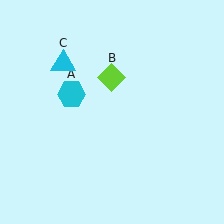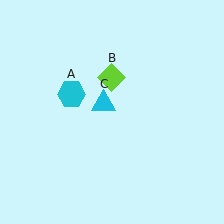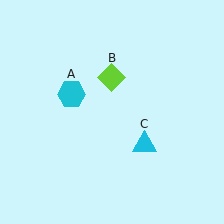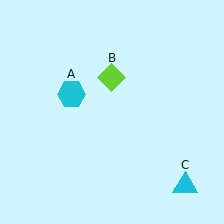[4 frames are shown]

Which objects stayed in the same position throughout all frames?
Cyan hexagon (object A) and lime diamond (object B) remained stationary.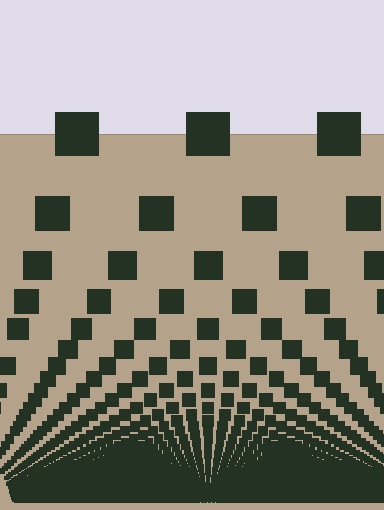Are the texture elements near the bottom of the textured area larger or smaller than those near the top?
Smaller. The gradient is inverted — elements near the bottom are smaller and denser.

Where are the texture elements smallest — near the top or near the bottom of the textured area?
Near the bottom.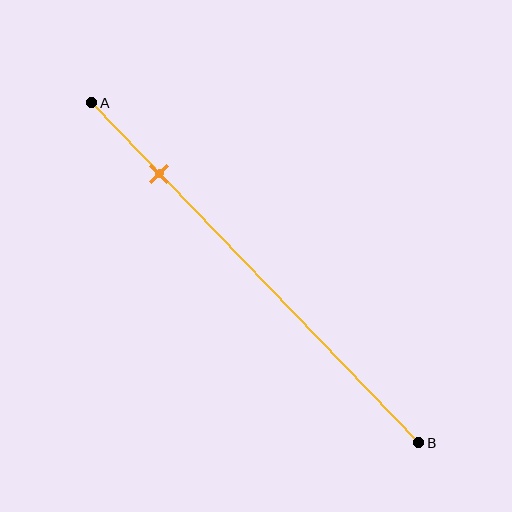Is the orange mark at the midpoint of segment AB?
No, the mark is at about 20% from A, not at the 50% midpoint.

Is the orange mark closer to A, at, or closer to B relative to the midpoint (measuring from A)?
The orange mark is closer to point A than the midpoint of segment AB.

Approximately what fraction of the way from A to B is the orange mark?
The orange mark is approximately 20% of the way from A to B.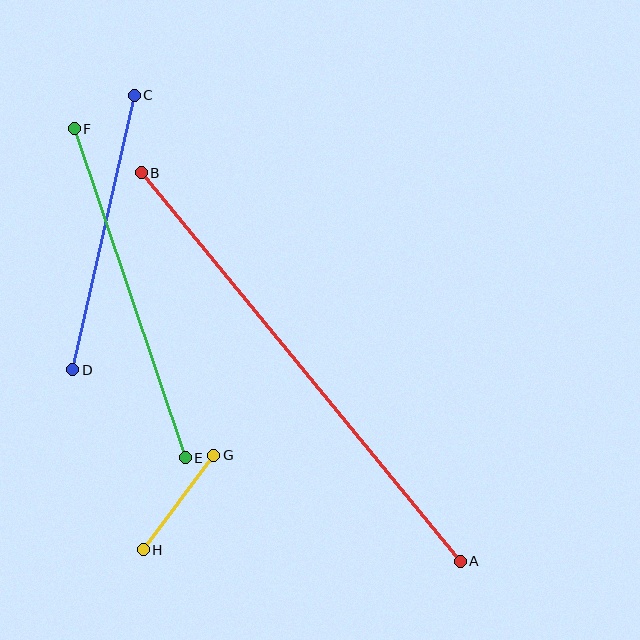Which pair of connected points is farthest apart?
Points A and B are farthest apart.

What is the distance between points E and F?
The distance is approximately 347 pixels.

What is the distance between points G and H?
The distance is approximately 118 pixels.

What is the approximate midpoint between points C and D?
The midpoint is at approximately (103, 232) pixels.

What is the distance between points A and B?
The distance is approximately 503 pixels.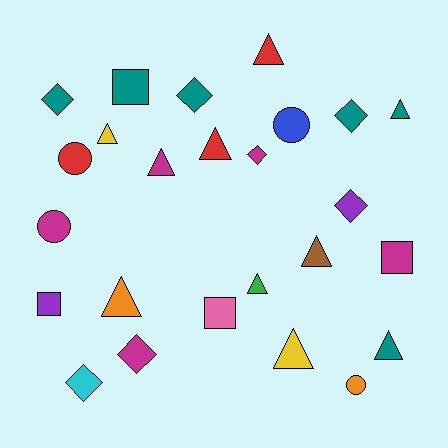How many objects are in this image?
There are 25 objects.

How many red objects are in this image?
There are 3 red objects.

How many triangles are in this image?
There are 10 triangles.